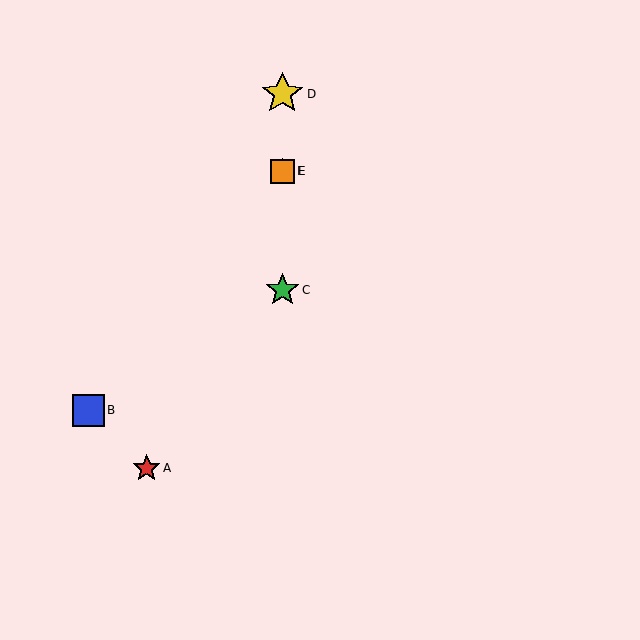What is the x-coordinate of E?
Object E is at x≈282.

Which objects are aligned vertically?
Objects C, D, E, F are aligned vertically.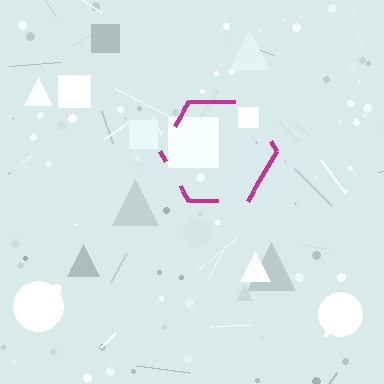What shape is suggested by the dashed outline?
The dashed outline suggests a hexagon.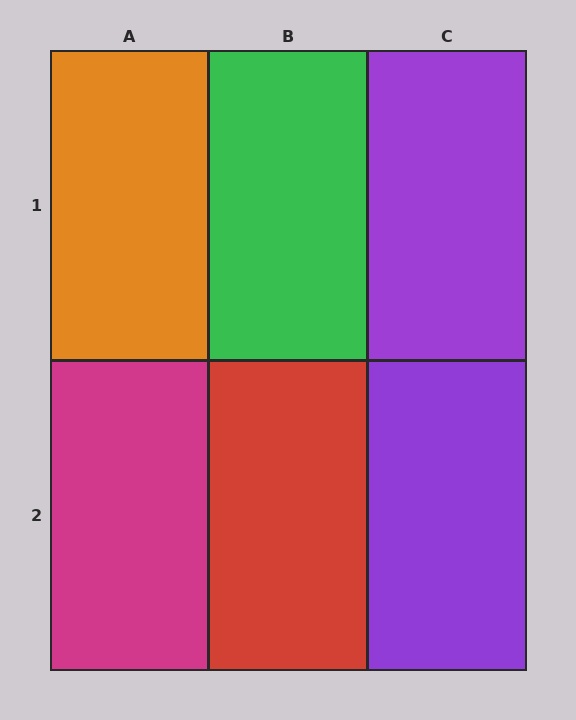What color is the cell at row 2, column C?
Purple.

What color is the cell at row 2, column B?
Red.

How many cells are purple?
2 cells are purple.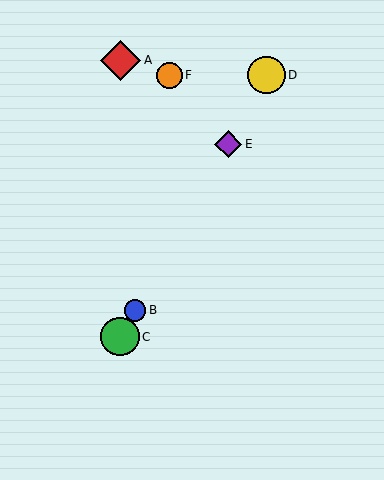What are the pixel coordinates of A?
Object A is at (121, 60).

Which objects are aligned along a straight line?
Objects B, C, D, E are aligned along a straight line.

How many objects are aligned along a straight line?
4 objects (B, C, D, E) are aligned along a straight line.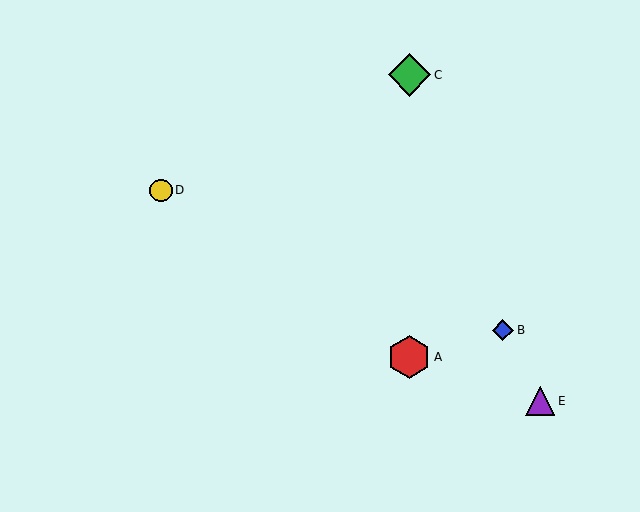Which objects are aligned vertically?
Objects A, C are aligned vertically.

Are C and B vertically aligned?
No, C is at x≈409 and B is at x≈503.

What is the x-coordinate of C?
Object C is at x≈409.